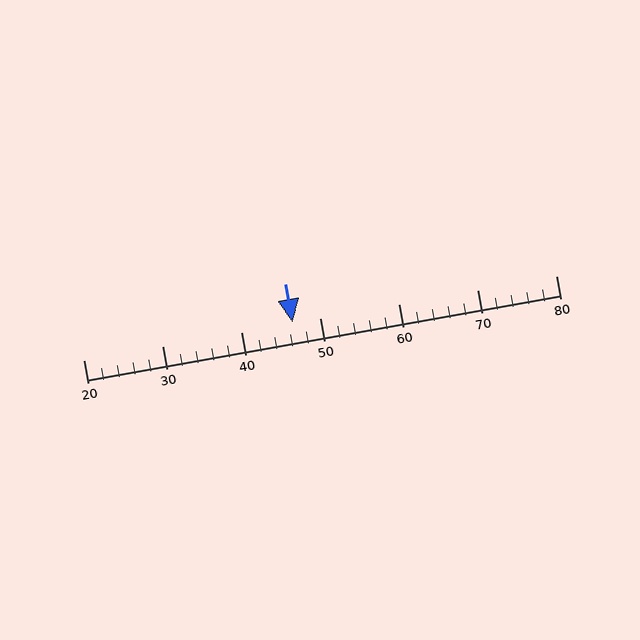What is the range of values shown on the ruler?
The ruler shows values from 20 to 80.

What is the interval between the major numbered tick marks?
The major tick marks are spaced 10 units apart.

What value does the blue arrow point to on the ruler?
The blue arrow points to approximately 47.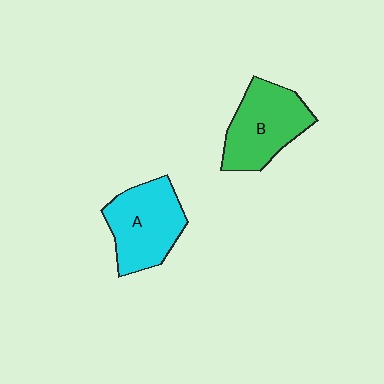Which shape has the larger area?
Shape A (cyan).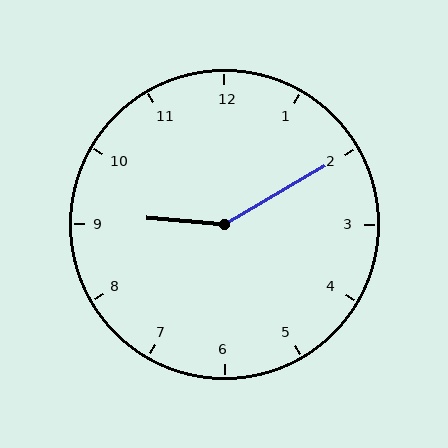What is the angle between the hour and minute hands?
Approximately 145 degrees.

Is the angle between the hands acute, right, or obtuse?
It is obtuse.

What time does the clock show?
9:10.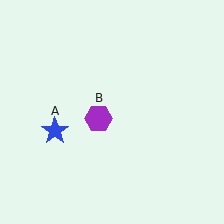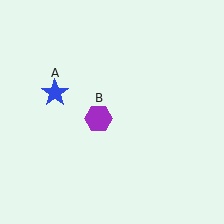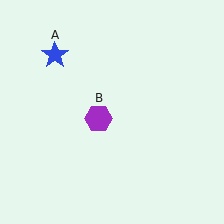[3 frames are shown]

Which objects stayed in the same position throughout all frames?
Purple hexagon (object B) remained stationary.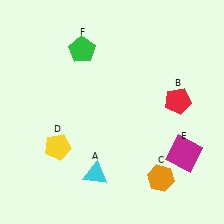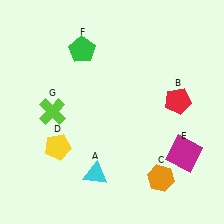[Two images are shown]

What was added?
A lime cross (G) was added in Image 2.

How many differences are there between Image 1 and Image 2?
There is 1 difference between the two images.